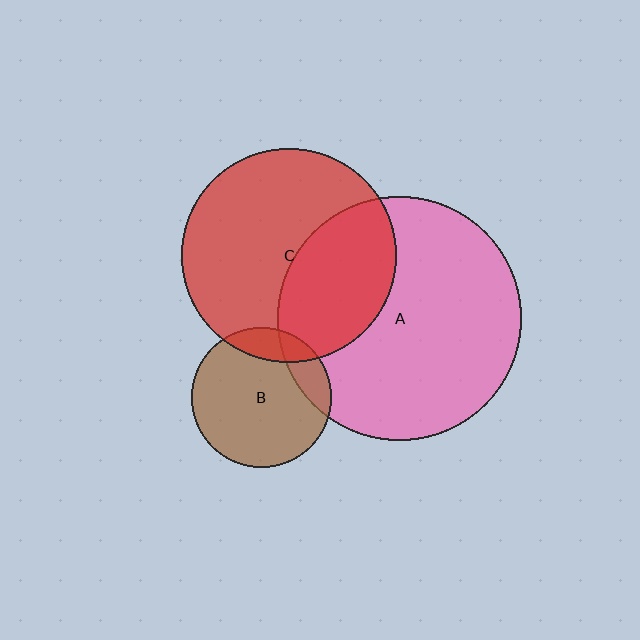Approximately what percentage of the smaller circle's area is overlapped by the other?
Approximately 15%.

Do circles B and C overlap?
Yes.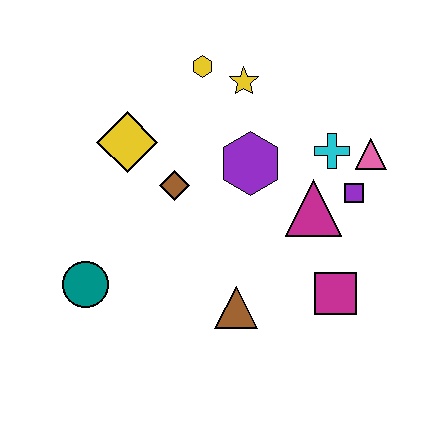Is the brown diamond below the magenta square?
No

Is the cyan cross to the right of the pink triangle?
No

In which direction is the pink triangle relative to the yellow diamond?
The pink triangle is to the right of the yellow diamond.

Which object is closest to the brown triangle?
The magenta square is closest to the brown triangle.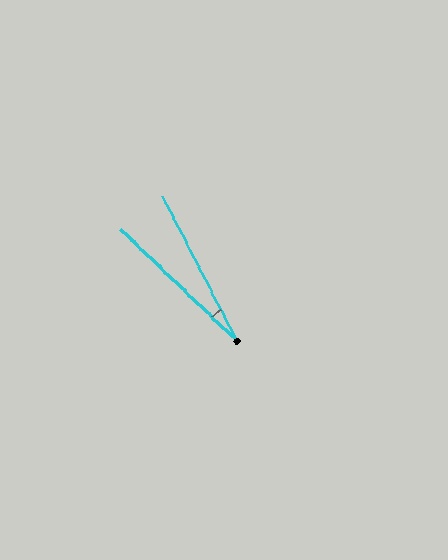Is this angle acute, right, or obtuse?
It is acute.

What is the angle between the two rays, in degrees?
Approximately 19 degrees.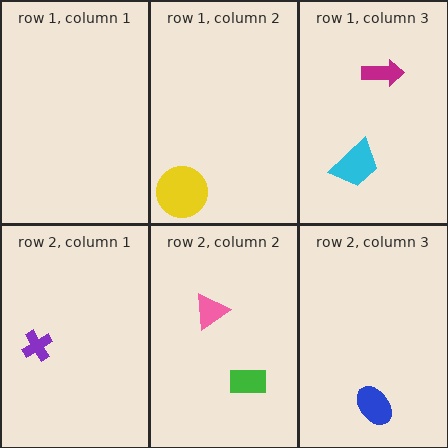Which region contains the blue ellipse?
The row 2, column 3 region.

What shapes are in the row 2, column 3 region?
The blue ellipse.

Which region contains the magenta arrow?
The row 1, column 3 region.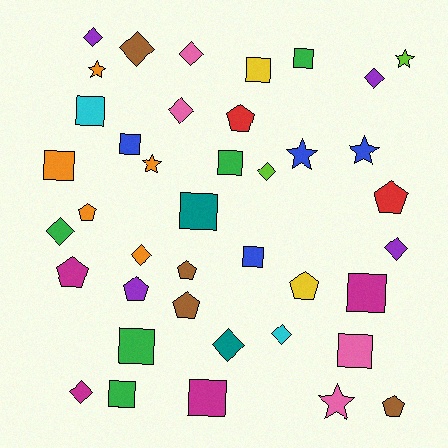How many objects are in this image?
There are 40 objects.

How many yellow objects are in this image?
There are 2 yellow objects.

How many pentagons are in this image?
There are 9 pentagons.